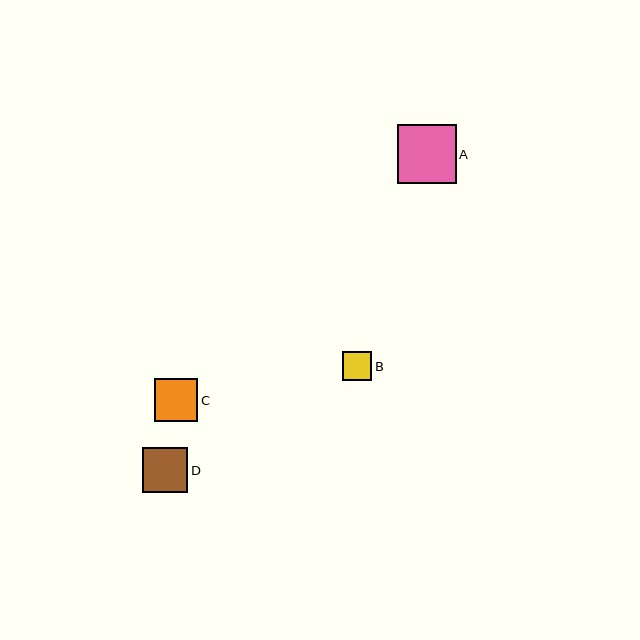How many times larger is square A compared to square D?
Square A is approximately 1.3 times the size of square D.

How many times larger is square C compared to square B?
Square C is approximately 1.5 times the size of square B.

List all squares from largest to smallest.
From largest to smallest: A, D, C, B.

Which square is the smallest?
Square B is the smallest with a size of approximately 29 pixels.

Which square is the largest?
Square A is the largest with a size of approximately 59 pixels.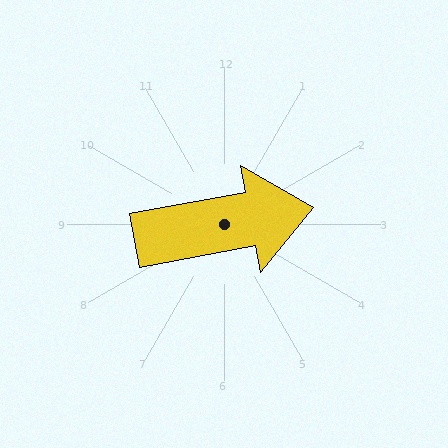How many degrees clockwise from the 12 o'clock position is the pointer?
Approximately 79 degrees.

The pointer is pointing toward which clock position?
Roughly 3 o'clock.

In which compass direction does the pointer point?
East.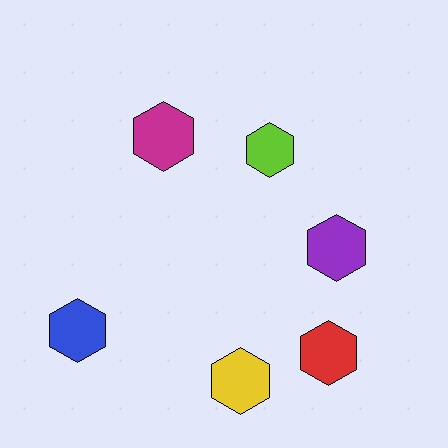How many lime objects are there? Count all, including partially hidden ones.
There is 1 lime object.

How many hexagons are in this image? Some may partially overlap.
There are 6 hexagons.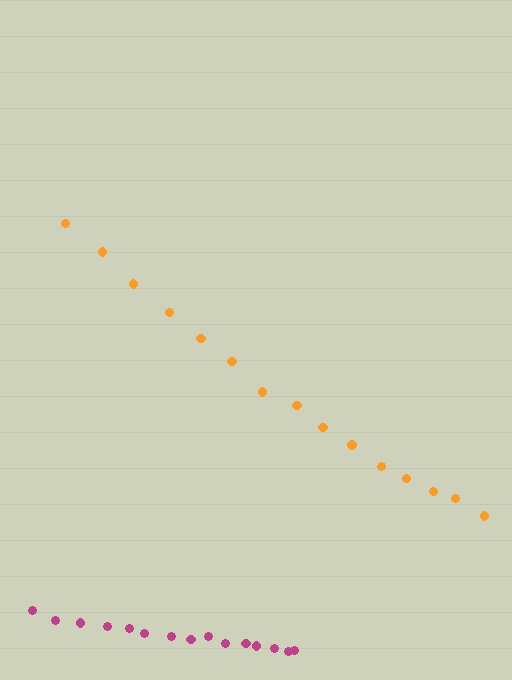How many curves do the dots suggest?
There are 2 distinct paths.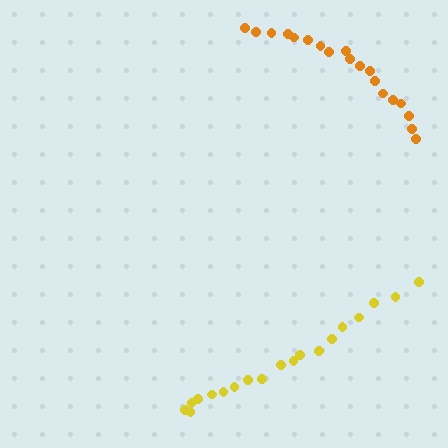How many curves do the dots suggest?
There are 2 distinct paths.